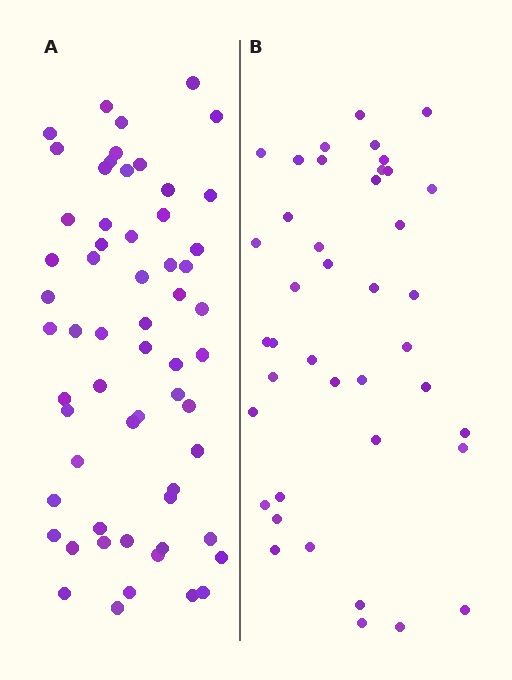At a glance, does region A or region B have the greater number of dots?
Region A (the left region) has more dots.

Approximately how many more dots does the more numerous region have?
Region A has approximately 20 more dots than region B.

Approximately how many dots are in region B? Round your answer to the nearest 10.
About 40 dots. (The exact count is 41, which rounds to 40.)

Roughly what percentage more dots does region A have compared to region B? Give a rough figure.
About 45% more.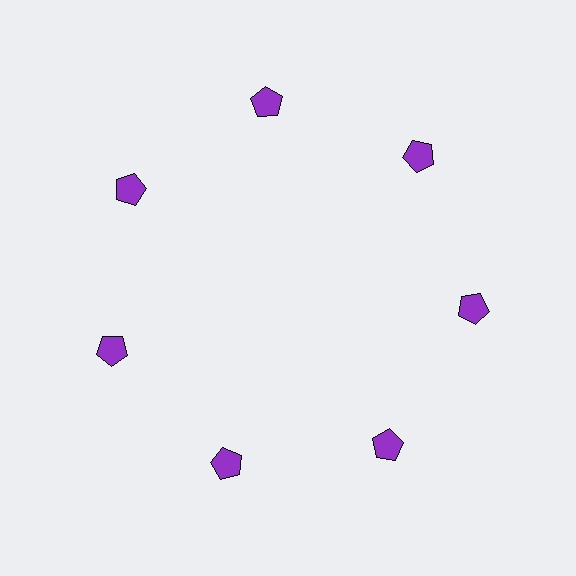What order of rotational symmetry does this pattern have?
This pattern has 7-fold rotational symmetry.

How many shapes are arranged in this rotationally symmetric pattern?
There are 7 shapes, arranged in 7 groups of 1.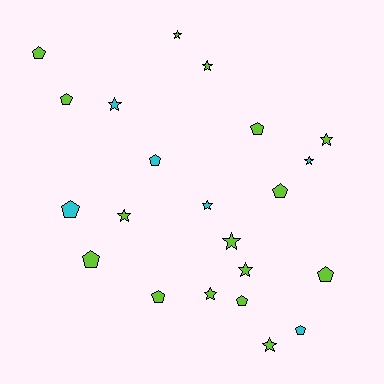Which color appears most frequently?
Lime, with 16 objects.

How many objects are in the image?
There are 22 objects.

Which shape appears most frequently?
Star, with 11 objects.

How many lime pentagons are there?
There are 8 lime pentagons.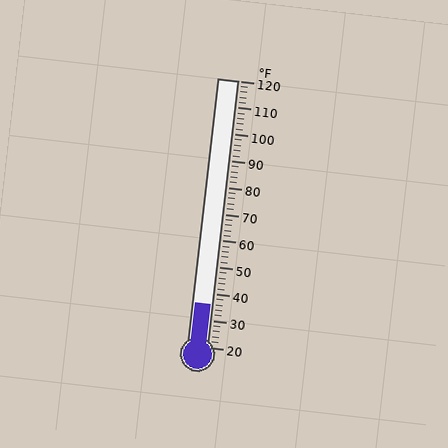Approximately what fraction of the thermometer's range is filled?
The thermometer is filled to approximately 15% of its range.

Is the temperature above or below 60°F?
The temperature is below 60°F.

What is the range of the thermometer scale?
The thermometer scale ranges from 20°F to 120°F.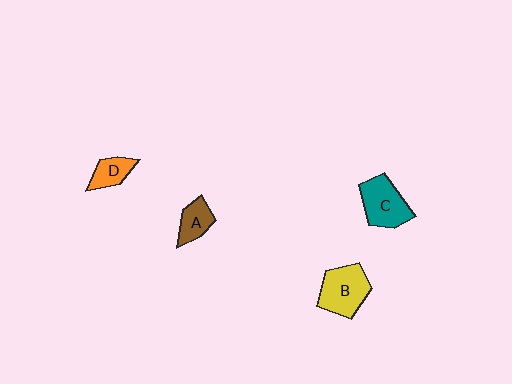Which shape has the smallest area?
Shape D (orange).